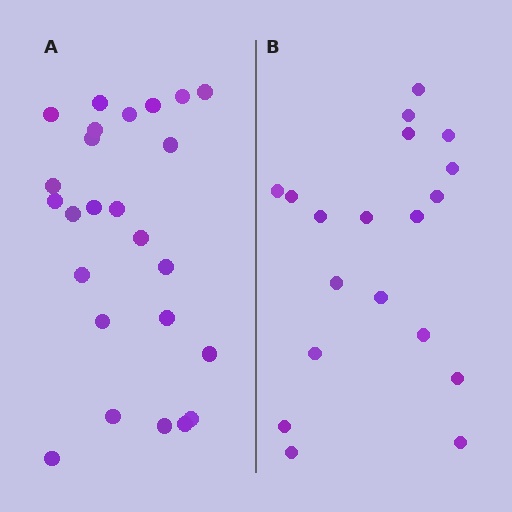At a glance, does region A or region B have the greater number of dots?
Region A (the left region) has more dots.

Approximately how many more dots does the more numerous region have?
Region A has about 6 more dots than region B.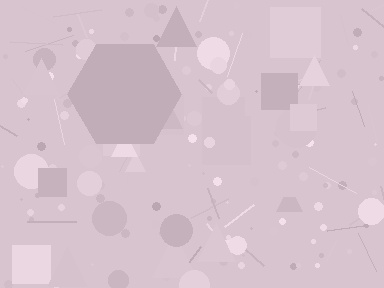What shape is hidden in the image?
A hexagon is hidden in the image.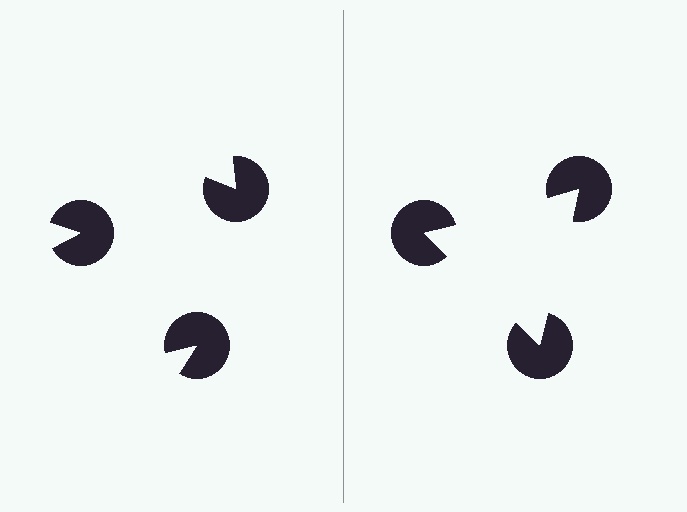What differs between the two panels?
The pac-man discs are positioned identically on both sides; only the wedge orientations differ. On the right they align to a triangle; on the left they are misaligned.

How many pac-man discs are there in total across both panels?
6 — 3 on each side.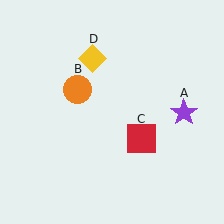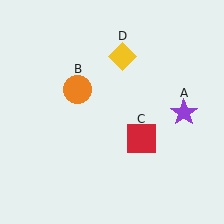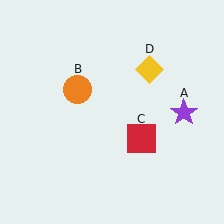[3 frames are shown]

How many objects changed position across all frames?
1 object changed position: yellow diamond (object D).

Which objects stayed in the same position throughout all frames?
Purple star (object A) and orange circle (object B) and red square (object C) remained stationary.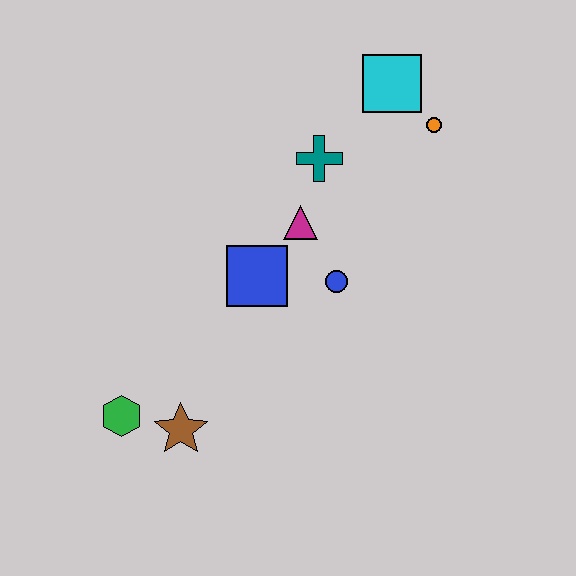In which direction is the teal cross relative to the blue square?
The teal cross is above the blue square.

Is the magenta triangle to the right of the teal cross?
No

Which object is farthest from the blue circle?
The green hexagon is farthest from the blue circle.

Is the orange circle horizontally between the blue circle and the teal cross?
No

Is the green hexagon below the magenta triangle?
Yes